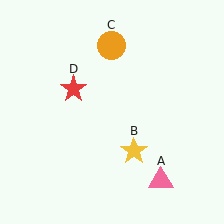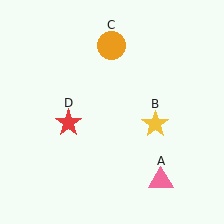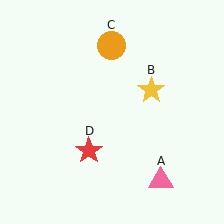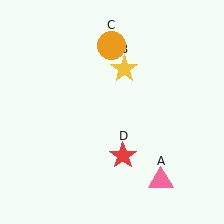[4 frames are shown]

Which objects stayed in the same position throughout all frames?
Pink triangle (object A) and orange circle (object C) remained stationary.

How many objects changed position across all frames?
2 objects changed position: yellow star (object B), red star (object D).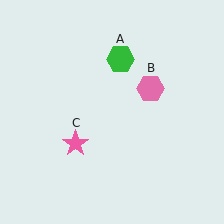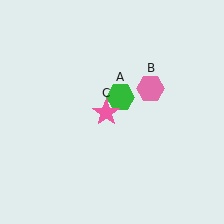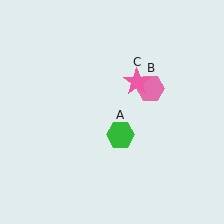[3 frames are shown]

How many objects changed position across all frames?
2 objects changed position: green hexagon (object A), pink star (object C).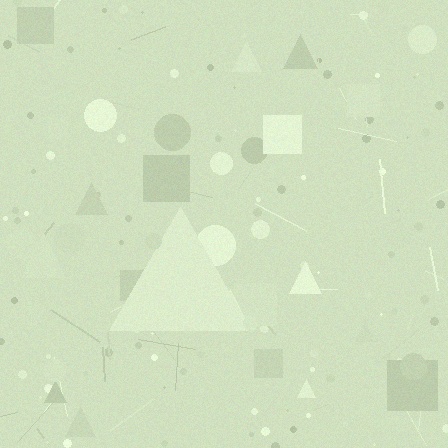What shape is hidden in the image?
A triangle is hidden in the image.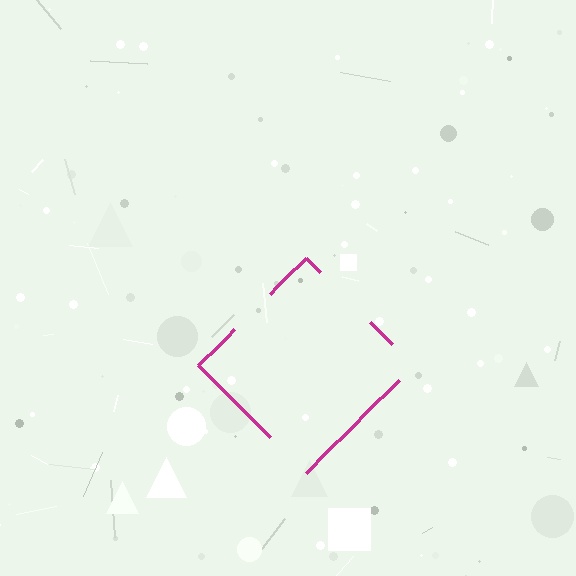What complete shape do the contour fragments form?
The contour fragments form a diamond.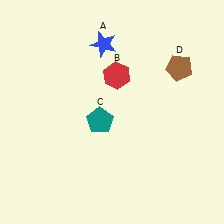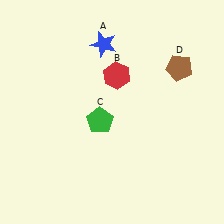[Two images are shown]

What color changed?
The pentagon (C) changed from teal in Image 1 to green in Image 2.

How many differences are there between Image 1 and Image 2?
There is 1 difference between the two images.